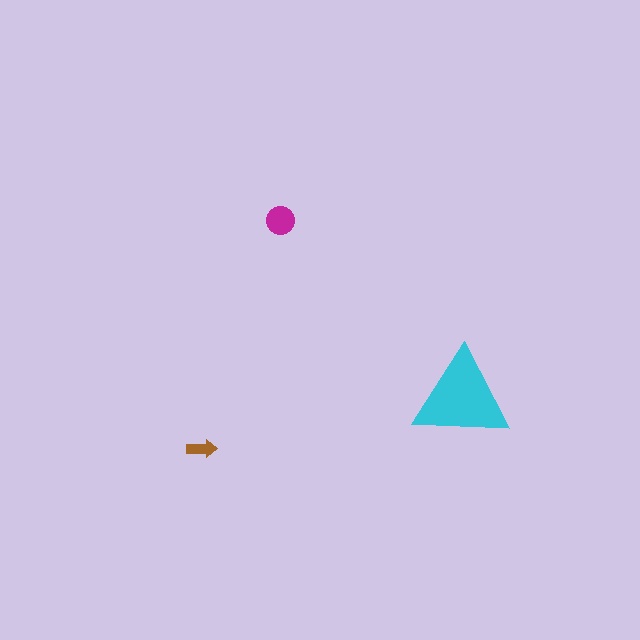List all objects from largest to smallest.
The cyan triangle, the magenta circle, the brown arrow.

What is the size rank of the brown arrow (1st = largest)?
3rd.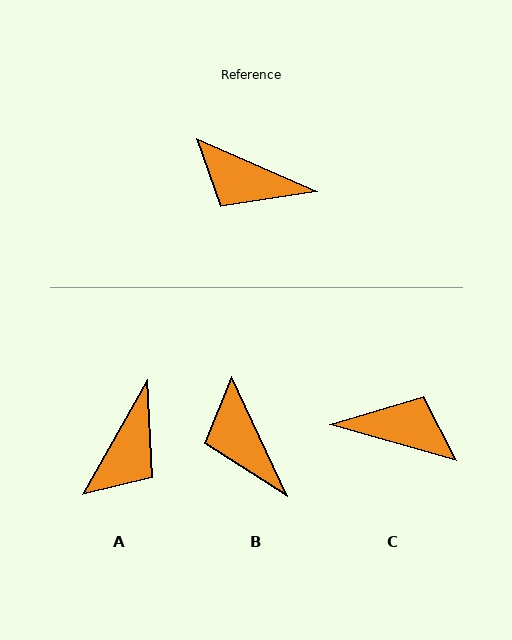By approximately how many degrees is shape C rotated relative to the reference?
Approximately 172 degrees clockwise.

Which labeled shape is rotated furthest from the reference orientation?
C, about 172 degrees away.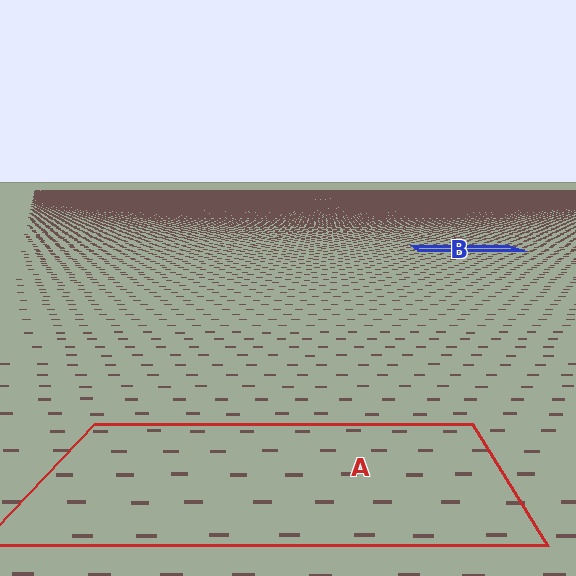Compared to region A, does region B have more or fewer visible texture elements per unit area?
Region B has more texture elements per unit area — they are packed more densely because it is farther away.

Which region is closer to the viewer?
Region A is closer. The texture elements there are larger and more spread out.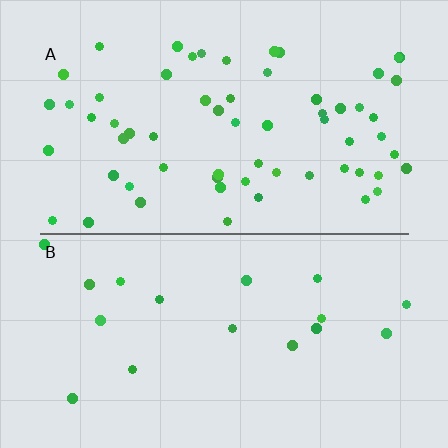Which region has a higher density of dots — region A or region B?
A (the top).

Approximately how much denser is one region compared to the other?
Approximately 3.5× — region A over region B.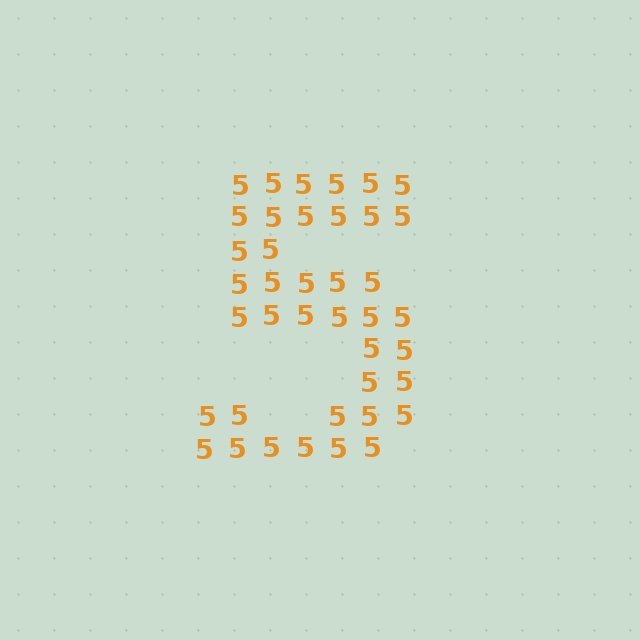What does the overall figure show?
The overall figure shows the digit 5.